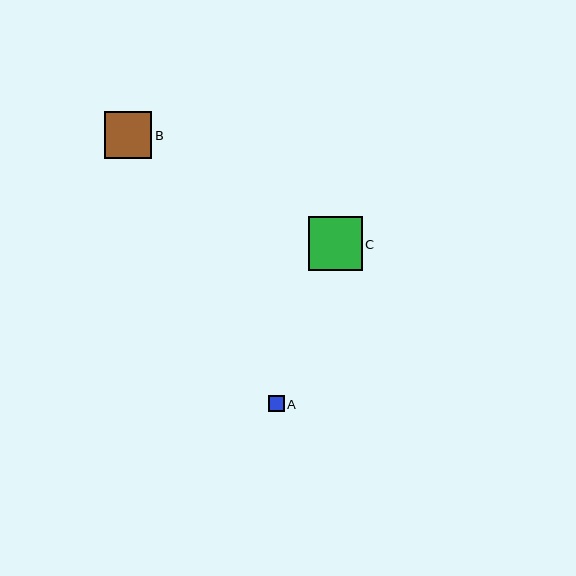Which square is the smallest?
Square A is the smallest with a size of approximately 15 pixels.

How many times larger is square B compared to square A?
Square B is approximately 3.0 times the size of square A.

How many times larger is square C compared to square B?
Square C is approximately 1.1 times the size of square B.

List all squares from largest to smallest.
From largest to smallest: C, B, A.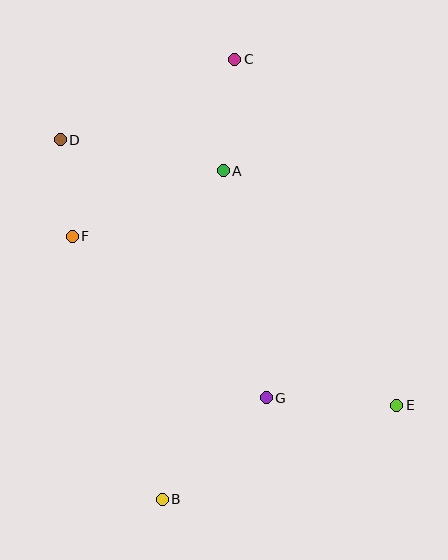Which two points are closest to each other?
Points D and F are closest to each other.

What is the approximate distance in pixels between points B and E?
The distance between B and E is approximately 252 pixels.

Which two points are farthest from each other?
Points B and C are farthest from each other.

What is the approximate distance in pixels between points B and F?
The distance between B and F is approximately 278 pixels.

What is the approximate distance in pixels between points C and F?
The distance between C and F is approximately 240 pixels.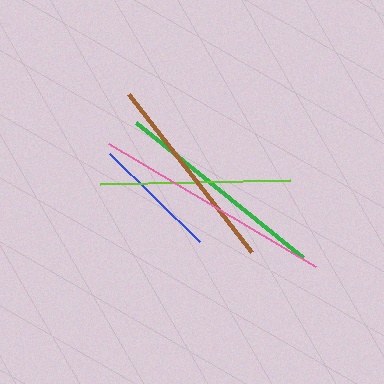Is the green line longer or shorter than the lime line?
The green line is longer than the lime line.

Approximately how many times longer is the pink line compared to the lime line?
The pink line is approximately 1.3 times the length of the lime line.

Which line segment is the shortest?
The blue line is the shortest at approximately 126 pixels.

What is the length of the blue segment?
The blue segment is approximately 126 pixels long.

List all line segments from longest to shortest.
From longest to shortest: pink, green, brown, lime, blue.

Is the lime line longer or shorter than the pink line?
The pink line is longer than the lime line.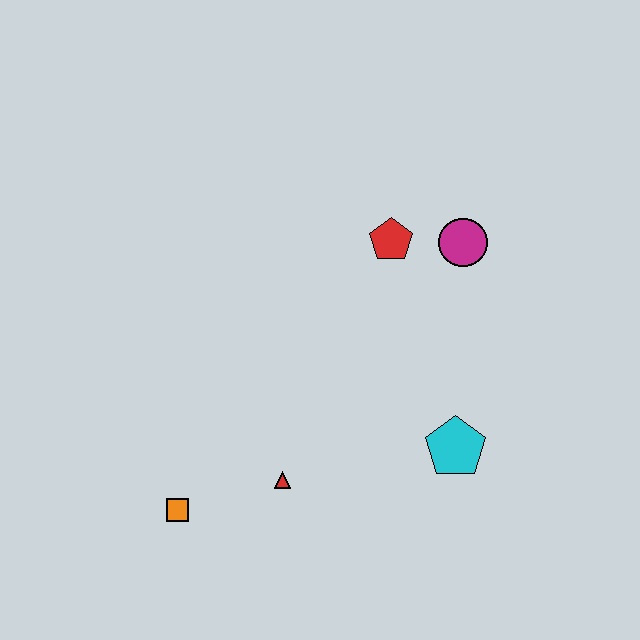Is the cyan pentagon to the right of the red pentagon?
Yes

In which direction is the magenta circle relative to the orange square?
The magenta circle is to the right of the orange square.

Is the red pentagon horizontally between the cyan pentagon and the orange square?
Yes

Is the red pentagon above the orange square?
Yes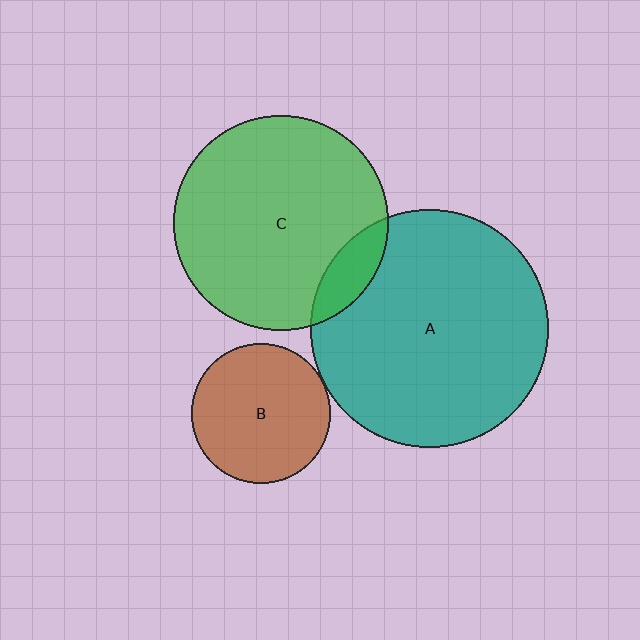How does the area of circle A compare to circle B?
Approximately 2.9 times.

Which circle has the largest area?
Circle A (teal).